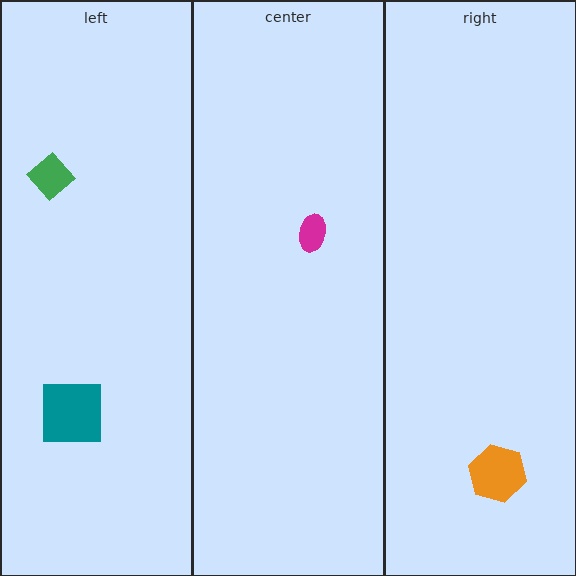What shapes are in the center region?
The magenta ellipse.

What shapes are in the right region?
The orange hexagon.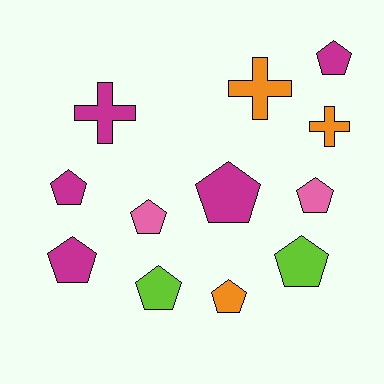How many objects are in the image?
There are 12 objects.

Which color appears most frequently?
Magenta, with 5 objects.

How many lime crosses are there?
There are no lime crosses.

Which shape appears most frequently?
Pentagon, with 9 objects.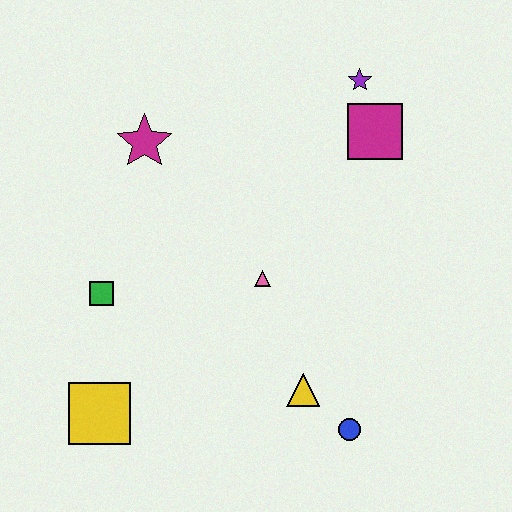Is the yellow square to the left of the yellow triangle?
Yes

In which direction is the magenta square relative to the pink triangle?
The magenta square is above the pink triangle.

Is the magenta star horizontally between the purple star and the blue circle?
No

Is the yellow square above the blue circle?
Yes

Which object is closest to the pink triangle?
The yellow triangle is closest to the pink triangle.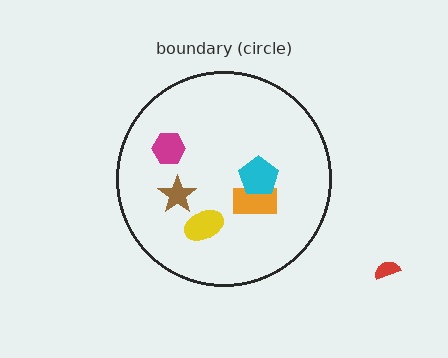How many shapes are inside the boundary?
5 inside, 1 outside.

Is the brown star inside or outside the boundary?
Inside.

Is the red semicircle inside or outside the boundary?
Outside.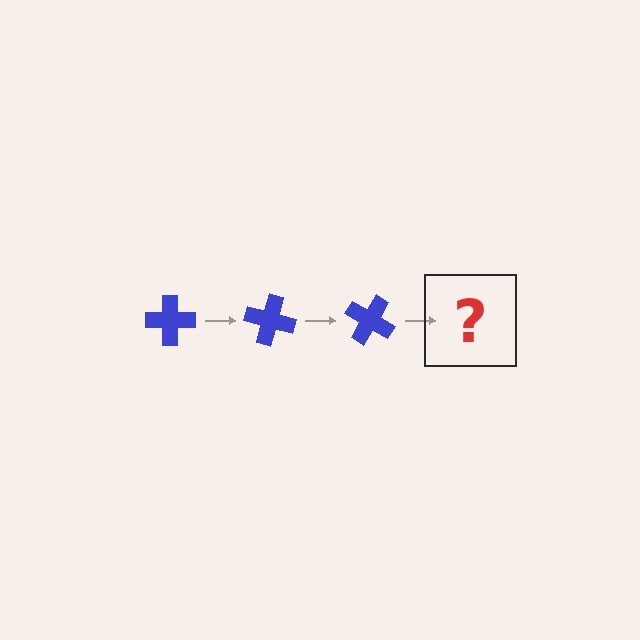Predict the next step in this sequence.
The next step is a blue cross rotated 45 degrees.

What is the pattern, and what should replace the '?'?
The pattern is that the cross rotates 15 degrees each step. The '?' should be a blue cross rotated 45 degrees.